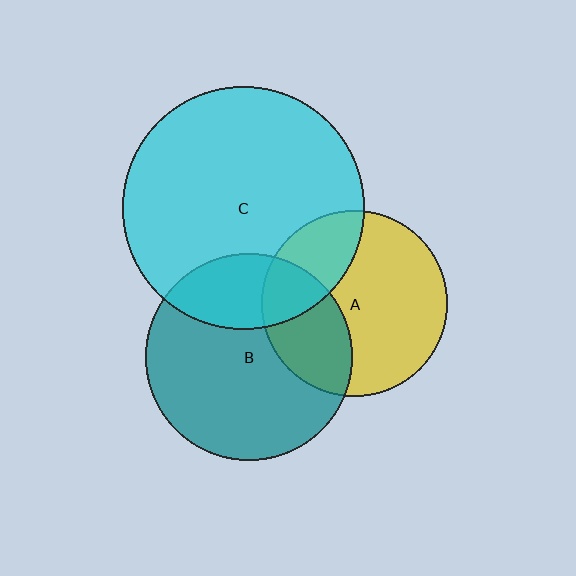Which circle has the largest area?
Circle C (cyan).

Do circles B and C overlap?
Yes.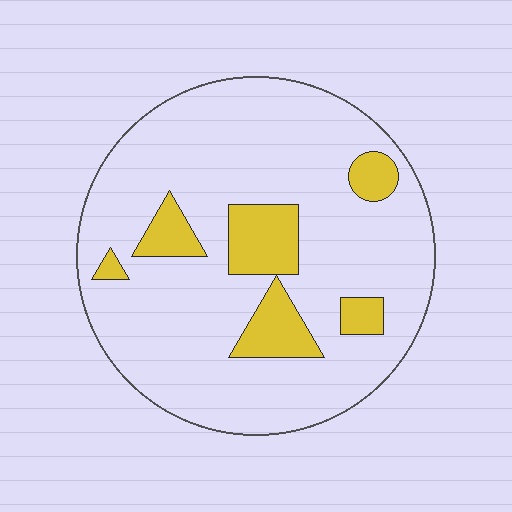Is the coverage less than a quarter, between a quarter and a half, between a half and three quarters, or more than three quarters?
Less than a quarter.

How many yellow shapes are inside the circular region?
6.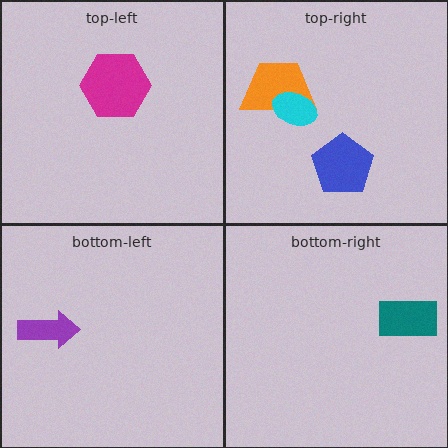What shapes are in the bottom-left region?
The purple arrow.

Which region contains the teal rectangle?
The bottom-right region.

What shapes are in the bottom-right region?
The teal rectangle.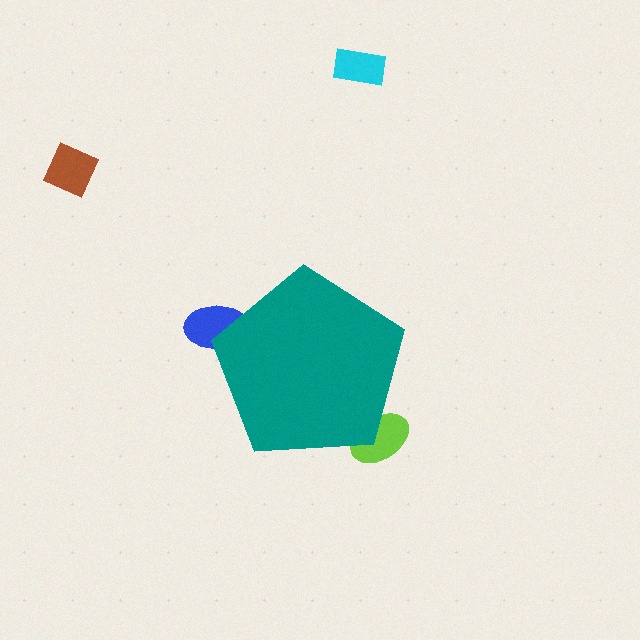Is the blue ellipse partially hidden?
Yes, the blue ellipse is partially hidden behind the teal pentagon.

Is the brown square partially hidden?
No, the brown square is fully visible.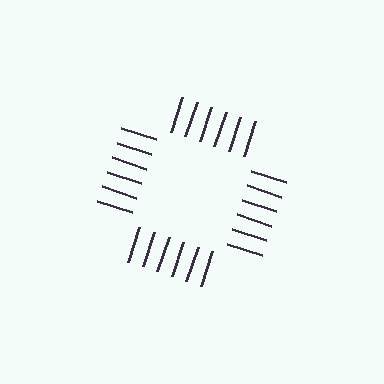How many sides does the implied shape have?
4 sides — the line-ends trace a square.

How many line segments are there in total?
24 — 6 along each of the 4 edges.